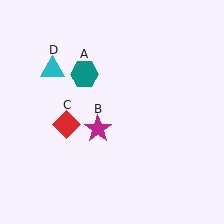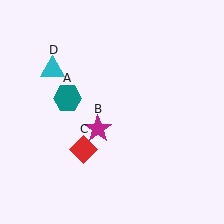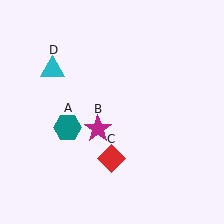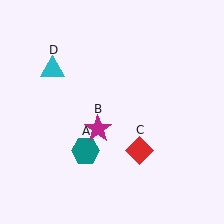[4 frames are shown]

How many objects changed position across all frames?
2 objects changed position: teal hexagon (object A), red diamond (object C).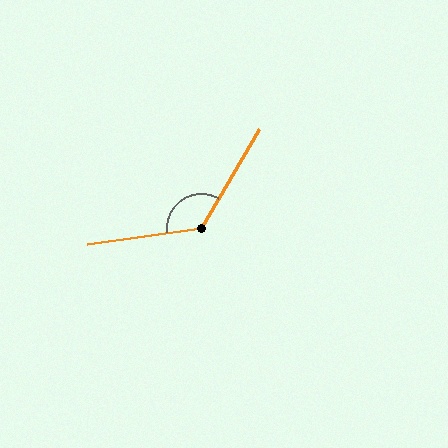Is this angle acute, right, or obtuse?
It is obtuse.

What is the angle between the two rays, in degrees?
Approximately 128 degrees.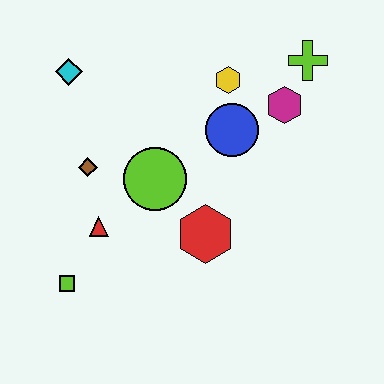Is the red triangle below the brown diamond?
Yes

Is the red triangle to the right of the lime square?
Yes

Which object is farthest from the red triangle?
The lime cross is farthest from the red triangle.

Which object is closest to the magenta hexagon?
The lime cross is closest to the magenta hexagon.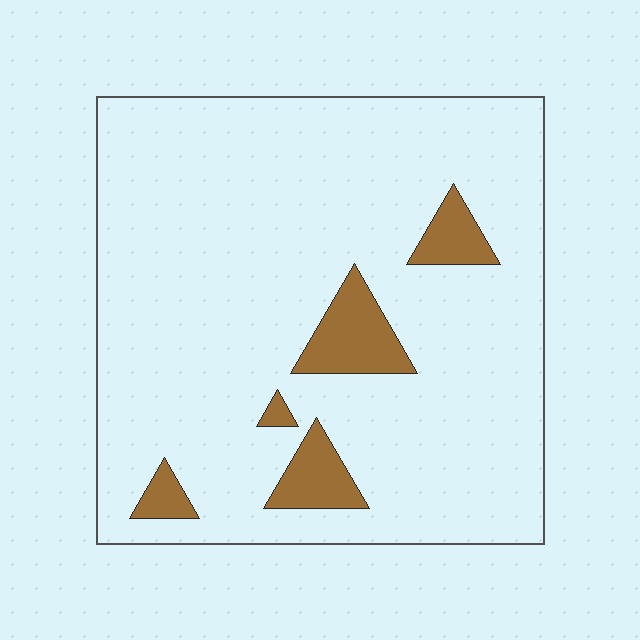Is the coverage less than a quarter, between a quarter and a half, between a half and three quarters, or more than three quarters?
Less than a quarter.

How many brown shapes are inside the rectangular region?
5.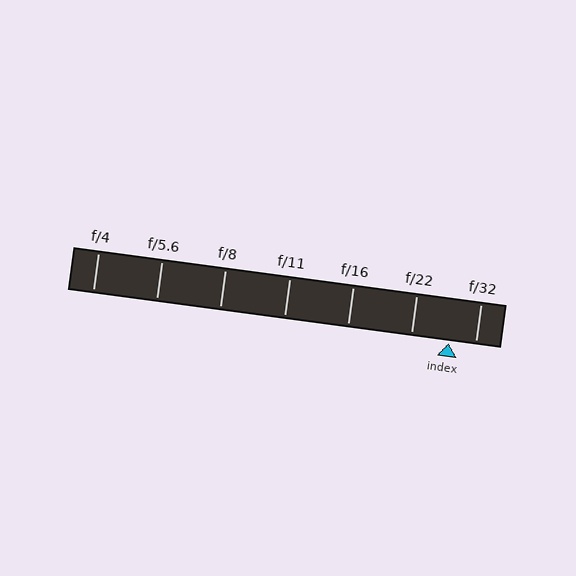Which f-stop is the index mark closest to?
The index mark is closest to f/32.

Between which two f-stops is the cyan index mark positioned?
The index mark is between f/22 and f/32.